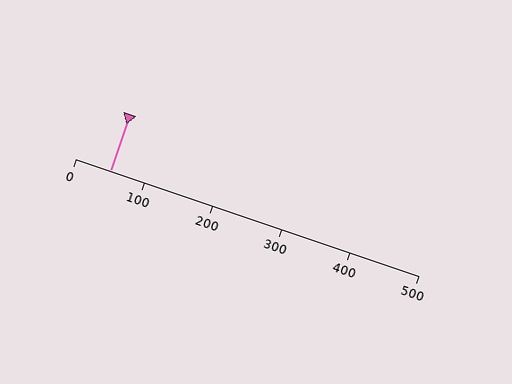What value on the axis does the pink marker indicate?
The marker indicates approximately 50.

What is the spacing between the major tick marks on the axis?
The major ticks are spaced 100 apart.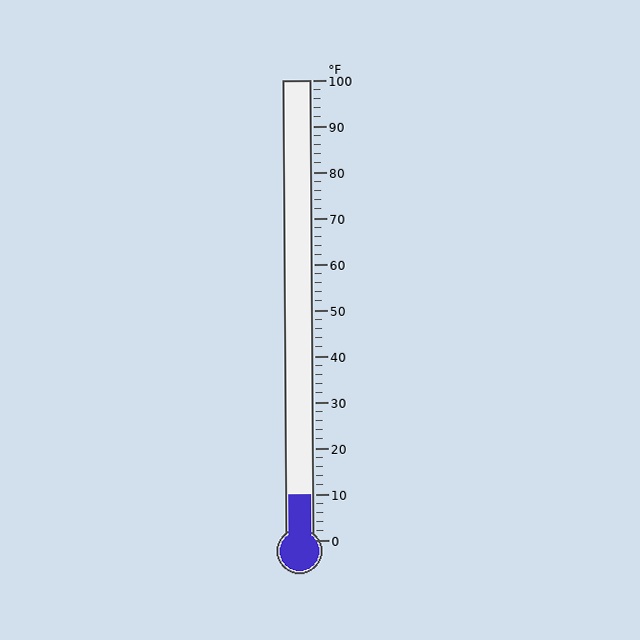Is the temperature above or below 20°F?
The temperature is below 20°F.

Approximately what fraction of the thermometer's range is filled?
The thermometer is filled to approximately 10% of its range.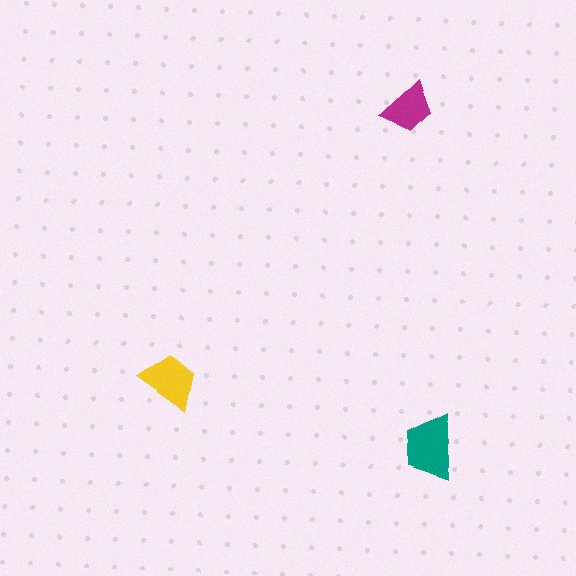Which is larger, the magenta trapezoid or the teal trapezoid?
The teal one.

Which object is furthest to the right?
The teal trapezoid is rightmost.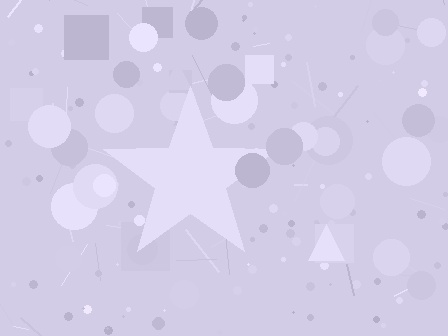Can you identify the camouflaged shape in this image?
The camouflaged shape is a star.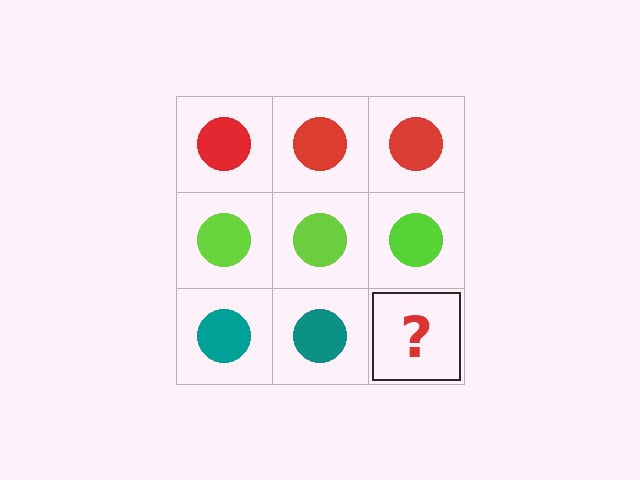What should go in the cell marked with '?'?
The missing cell should contain a teal circle.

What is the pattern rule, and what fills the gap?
The rule is that each row has a consistent color. The gap should be filled with a teal circle.